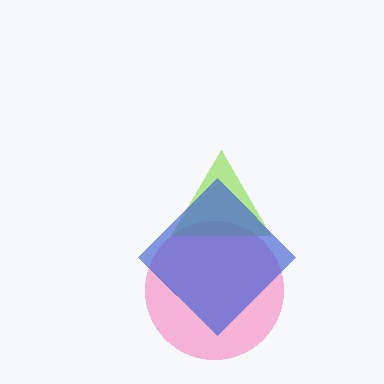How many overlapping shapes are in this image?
There are 3 overlapping shapes in the image.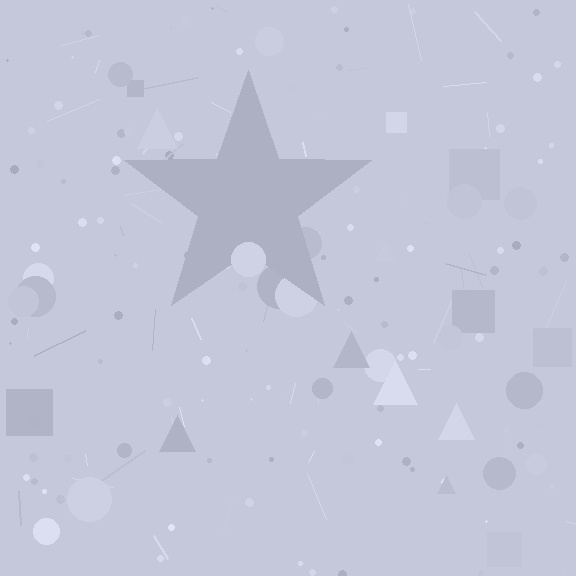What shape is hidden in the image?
A star is hidden in the image.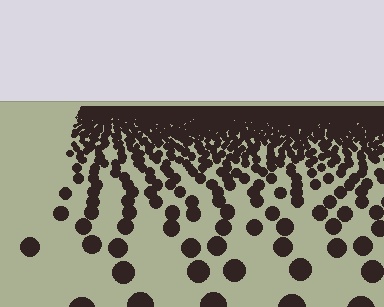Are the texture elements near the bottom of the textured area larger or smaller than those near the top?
Larger. Near the bottom, elements are closer to the viewer and appear at a bigger on-screen size.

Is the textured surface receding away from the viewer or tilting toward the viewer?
The surface is receding away from the viewer. Texture elements get smaller and denser toward the top.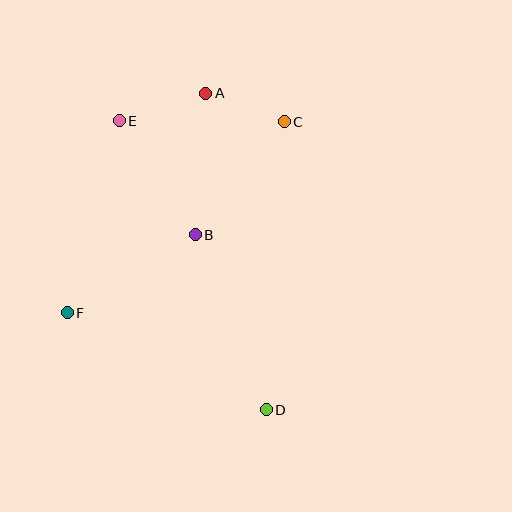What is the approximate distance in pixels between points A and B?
The distance between A and B is approximately 142 pixels.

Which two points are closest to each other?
Points A and C are closest to each other.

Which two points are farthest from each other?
Points D and E are farthest from each other.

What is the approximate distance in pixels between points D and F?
The distance between D and F is approximately 222 pixels.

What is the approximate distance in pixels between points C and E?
The distance between C and E is approximately 165 pixels.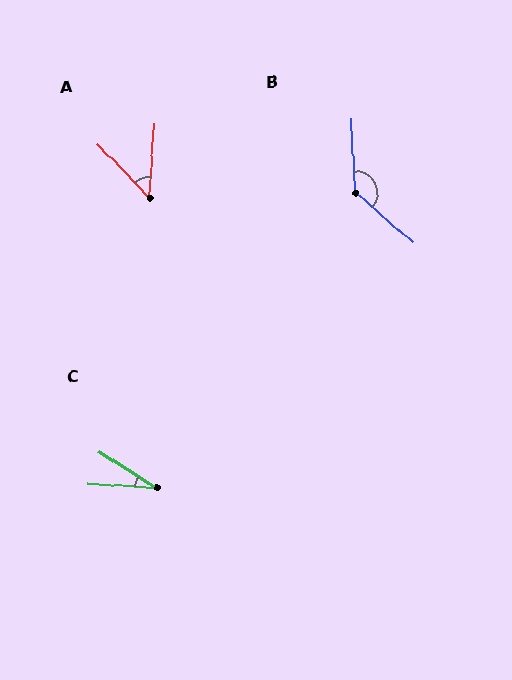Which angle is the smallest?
C, at approximately 28 degrees.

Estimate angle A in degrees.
Approximately 48 degrees.